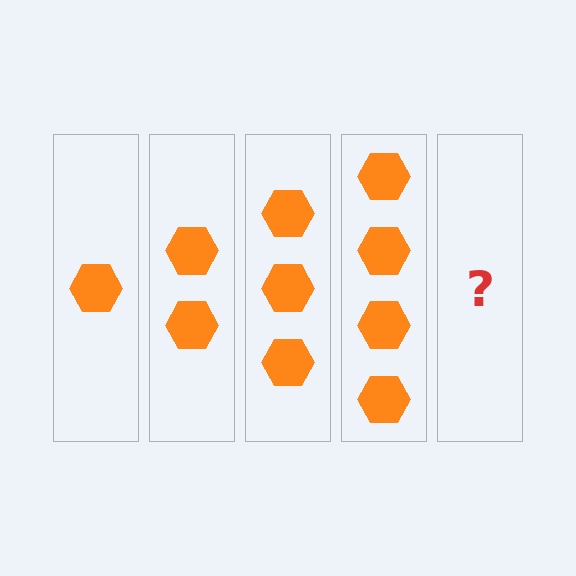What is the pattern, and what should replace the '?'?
The pattern is that each step adds one more hexagon. The '?' should be 5 hexagons.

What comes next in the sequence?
The next element should be 5 hexagons.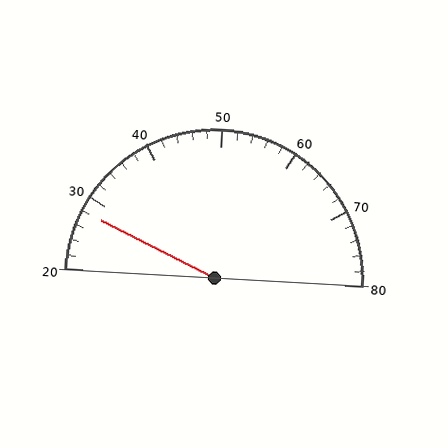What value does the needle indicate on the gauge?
The needle indicates approximately 28.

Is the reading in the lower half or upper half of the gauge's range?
The reading is in the lower half of the range (20 to 80).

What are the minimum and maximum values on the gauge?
The gauge ranges from 20 to 80.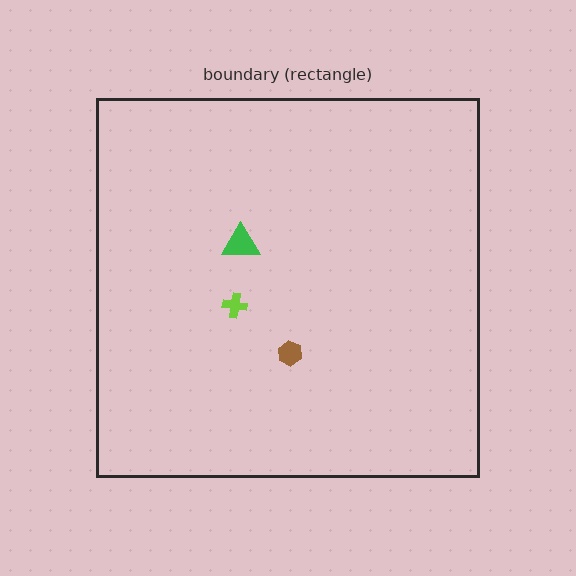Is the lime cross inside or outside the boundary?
Inside.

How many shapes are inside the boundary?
3 inside, 0 outside.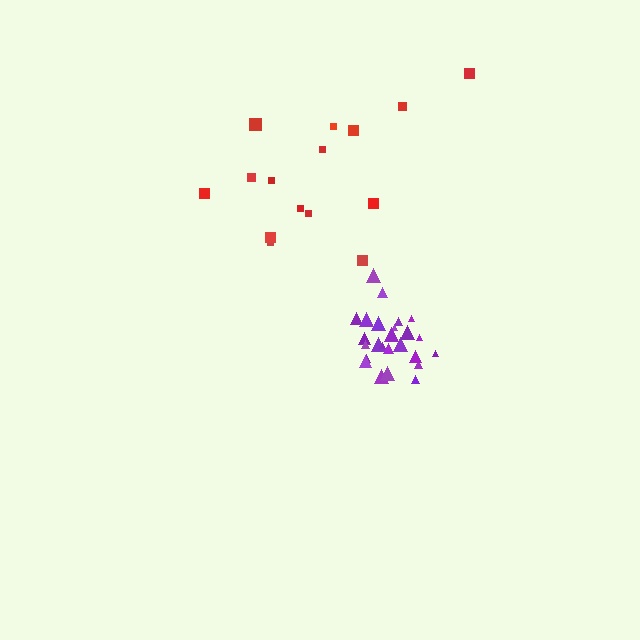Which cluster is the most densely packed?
Purple.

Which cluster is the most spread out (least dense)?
Red.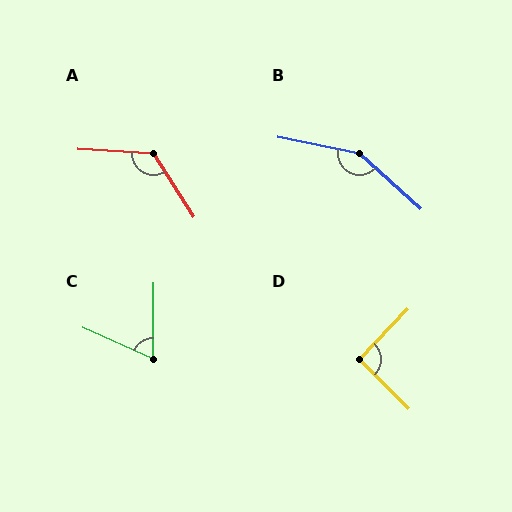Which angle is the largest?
B, at approximately 149 degrees.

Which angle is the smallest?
C, at approximately 66 degrees.